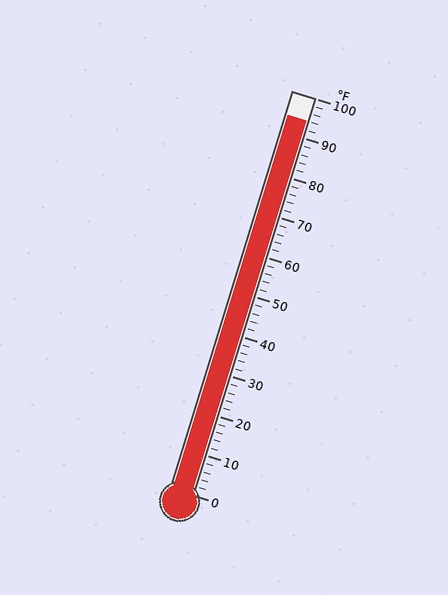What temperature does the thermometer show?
The thermometer shows approximately 94°F.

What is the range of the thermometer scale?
The thermometer scale ranges from 0°F to 100°F.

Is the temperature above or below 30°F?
The temperature is above 30°F.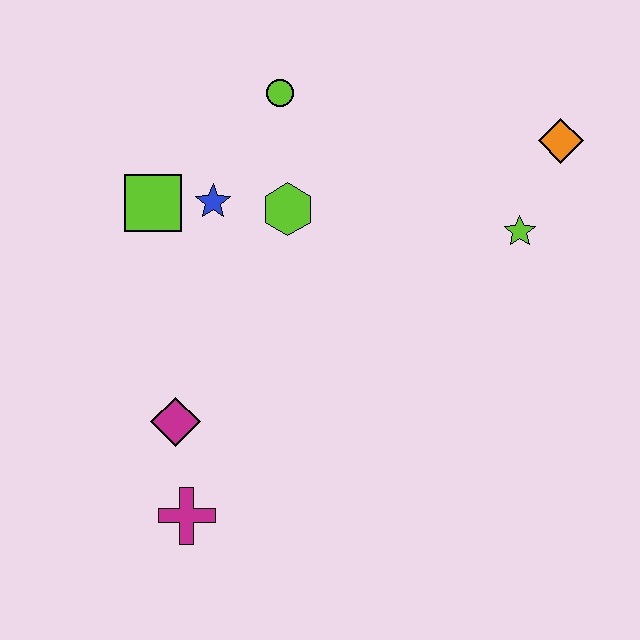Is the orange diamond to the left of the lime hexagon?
No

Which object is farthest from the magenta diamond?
The orange diamond is farthest from the magenta diamond.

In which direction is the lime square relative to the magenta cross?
The lime square is above the magenta cross.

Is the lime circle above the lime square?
Yes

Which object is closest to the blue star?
The lime square is closest to the blue star.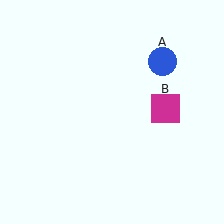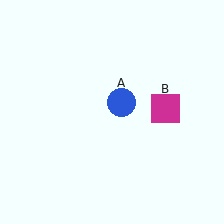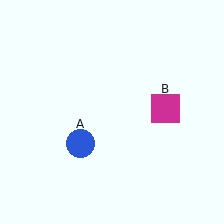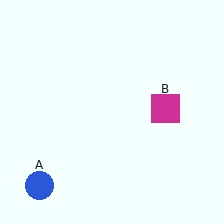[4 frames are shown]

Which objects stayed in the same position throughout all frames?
Magenta square (object B) remained stationary.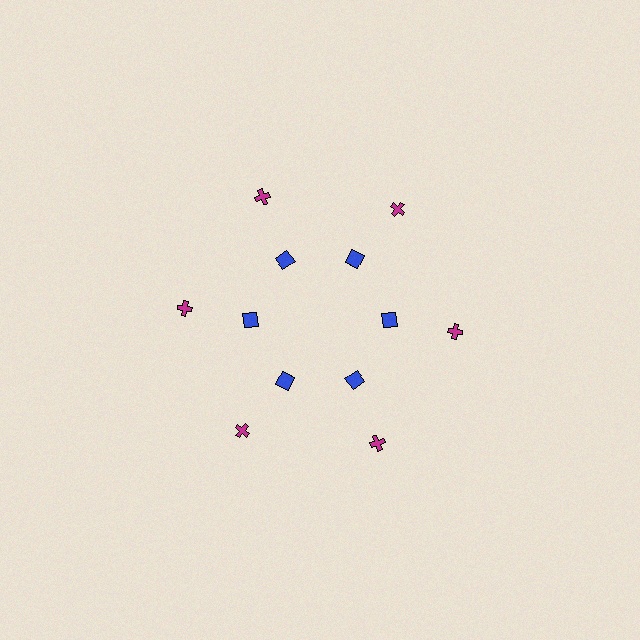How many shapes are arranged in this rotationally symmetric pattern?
There are 12 shapes, arranged in 6 groups of 2.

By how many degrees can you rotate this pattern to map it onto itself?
The pattern maps onto itself every 60 degrees of rotation.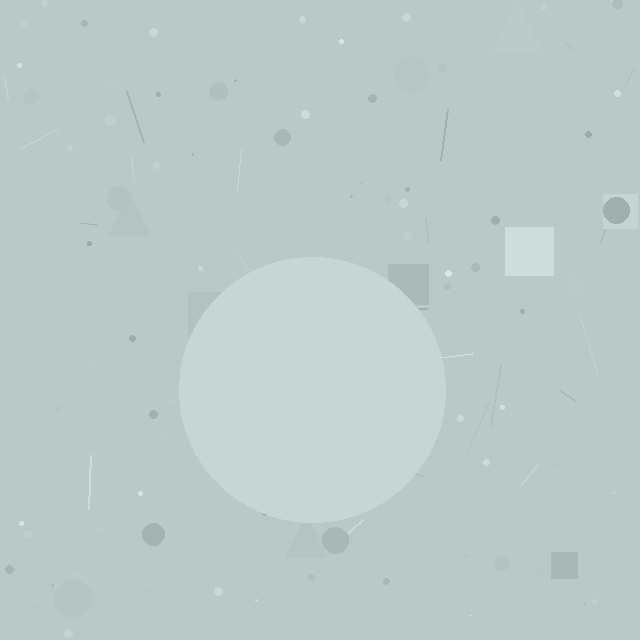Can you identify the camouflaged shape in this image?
The camouflaged shape is a circle.